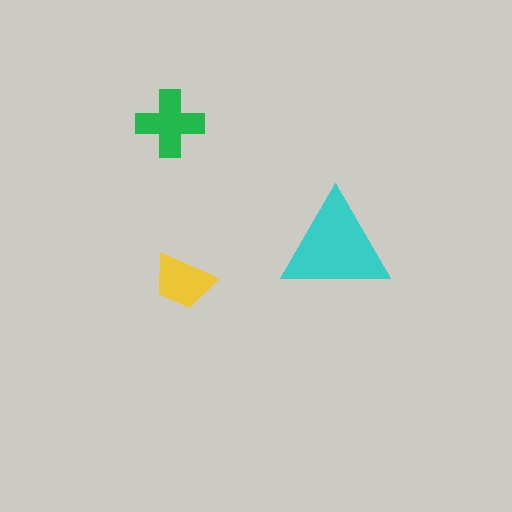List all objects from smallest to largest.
The yellow trapezoid, the green cross, the cyan triangle.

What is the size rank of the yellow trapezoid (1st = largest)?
3rd.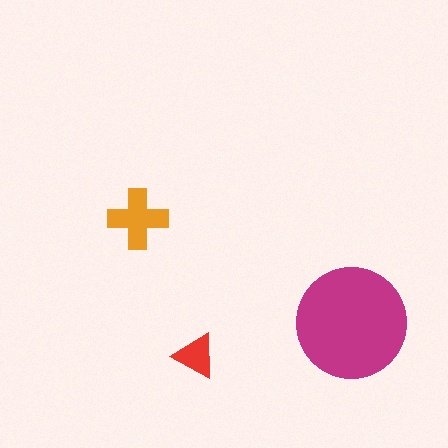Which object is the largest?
The magenta circle.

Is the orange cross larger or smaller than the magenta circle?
Smaller.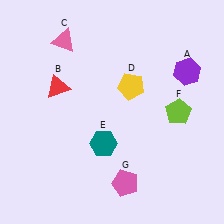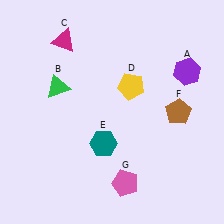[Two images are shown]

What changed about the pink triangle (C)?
In Image 1, C is pink. In Image 2, it changed to magenta.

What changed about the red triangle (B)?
In Image 1, B is red. In Image 2, it changed to green.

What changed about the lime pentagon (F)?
In Image 1, F is lime. In Image 2, it changed to brown.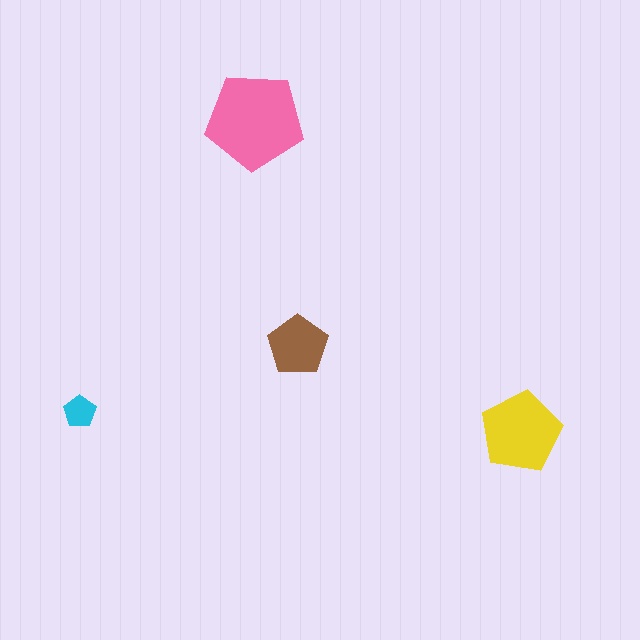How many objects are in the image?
There are 4 objects in the image.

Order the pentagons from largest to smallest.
the pink one, the yellow one, the brown one, the cyan one.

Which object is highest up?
The pink pentagon is topmost.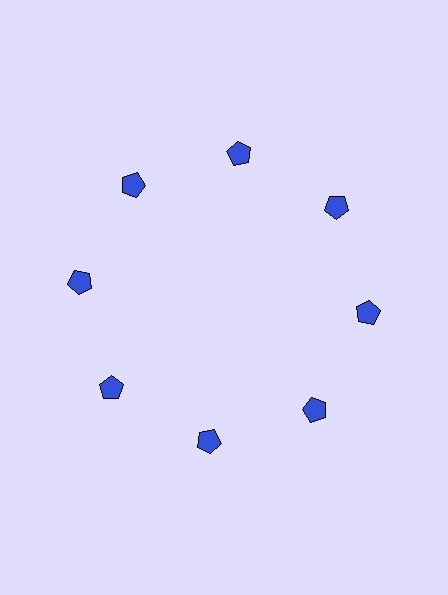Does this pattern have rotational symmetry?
Yes, this pattern has 8-fold rotational symmetry. It looks the same after rotating 45 degrees around the center.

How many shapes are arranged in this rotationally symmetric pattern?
There are 8 shapes, arranged in 8 groups of 1.